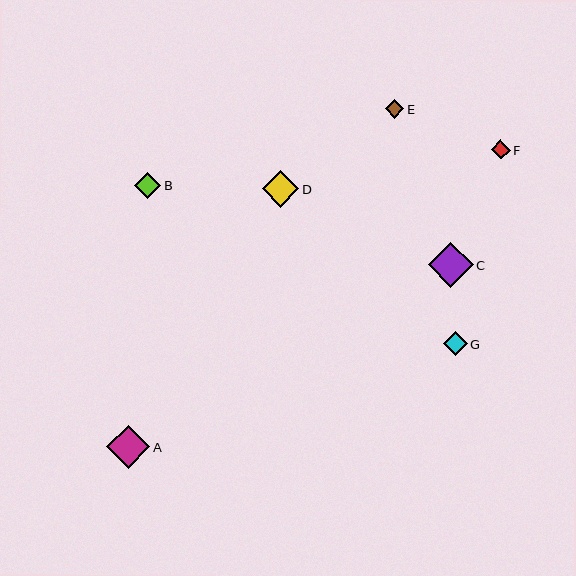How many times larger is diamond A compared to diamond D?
Diamond A is approximately 1.2 times the size of diamond D.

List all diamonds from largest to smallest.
From largest to smallest: C, A, D, B, G, F, E.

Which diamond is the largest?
Diamond C is the largest with a size of approximately 45 pixels.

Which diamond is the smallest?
Diamond E is the smallest with a size of approximately 18 pixels.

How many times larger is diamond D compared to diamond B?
Diamond D is approximately 1.4 times the size of diamond B.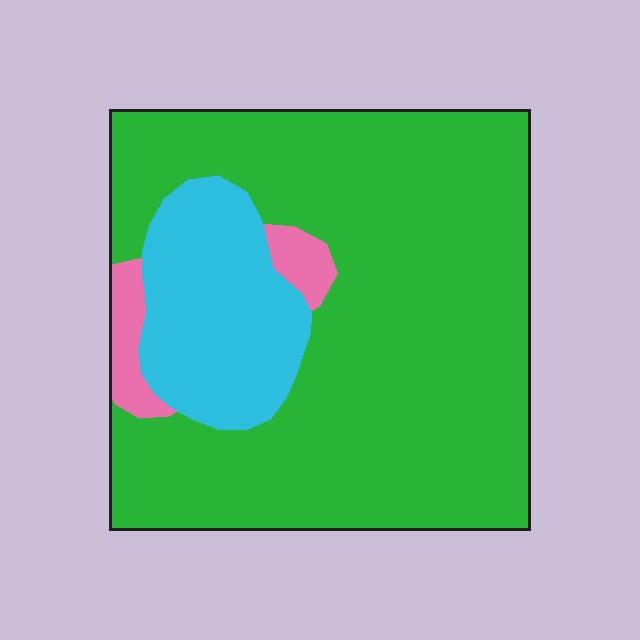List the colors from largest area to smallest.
From largest to smallest: green, cyan, pink.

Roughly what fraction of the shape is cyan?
Cyan covers 18% of the shape.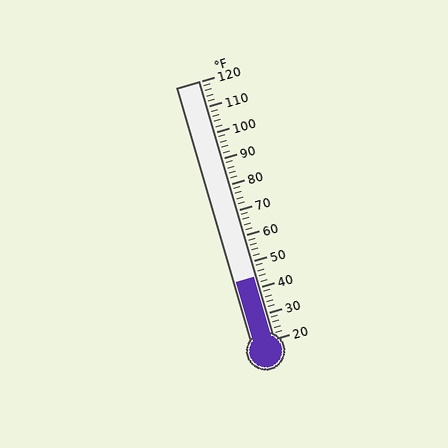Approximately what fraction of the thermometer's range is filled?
The thermometer is filled to approximately 25% of its range.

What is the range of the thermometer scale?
The thermometer scale ranges from 20°F to 120°F.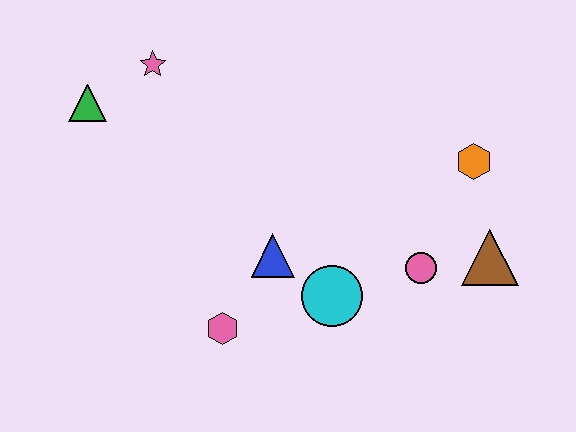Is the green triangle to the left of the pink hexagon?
Yes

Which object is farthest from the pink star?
The brown triangle is farthest from the pink star.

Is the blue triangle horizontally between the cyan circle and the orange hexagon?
No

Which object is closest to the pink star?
The green triangle is closest to the pink star.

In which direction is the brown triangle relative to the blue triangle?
The brown triangle is to the right of the blue triangle.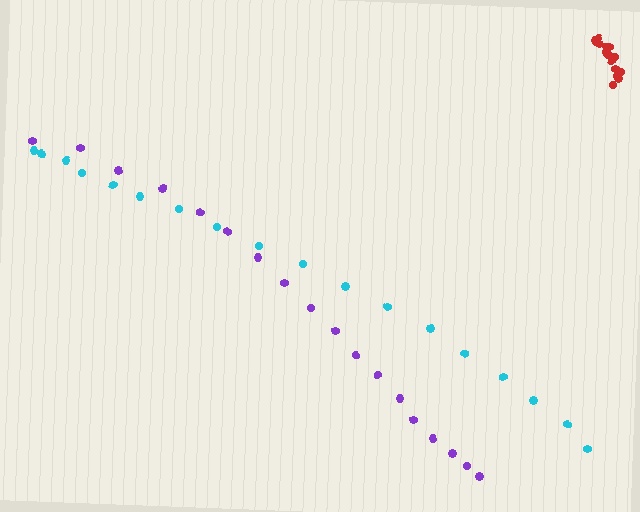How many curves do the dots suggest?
There are 3 distinct paths.